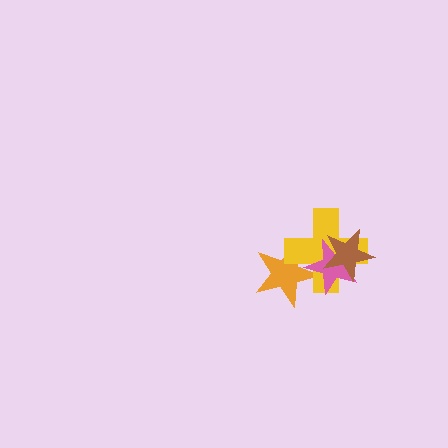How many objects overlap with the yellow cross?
3 objects overlap with the yellow cross.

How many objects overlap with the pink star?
3 objects overlap with the pink star.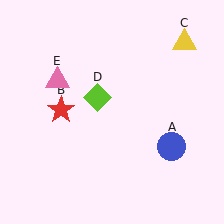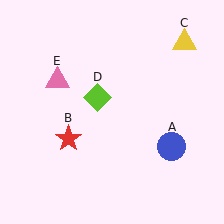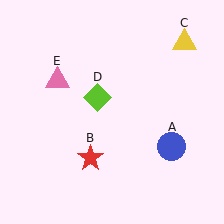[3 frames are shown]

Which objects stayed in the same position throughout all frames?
Blue circle (object A) and yellow triangle (object C) and lime diamond (object D) and pink triangle (object E) remained stationary.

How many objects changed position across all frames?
1 object changed position: red star (object B).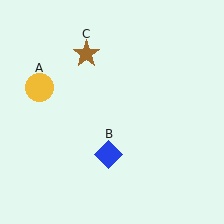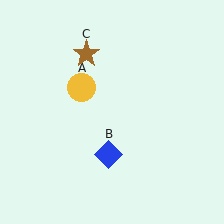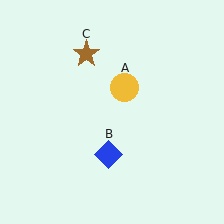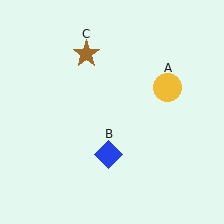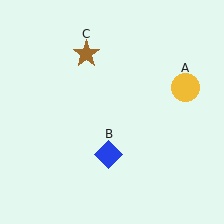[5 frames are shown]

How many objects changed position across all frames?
1 object changed position: yellow circle (object A).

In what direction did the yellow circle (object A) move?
The yellow circle (object A) moved right.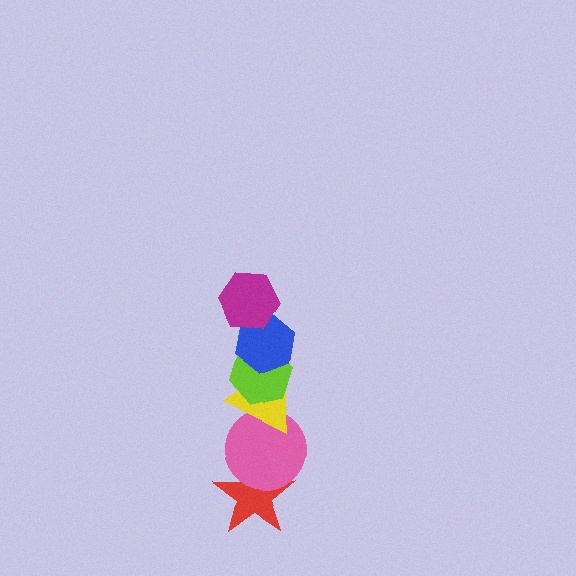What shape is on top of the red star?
The pink circle is on top of the red star.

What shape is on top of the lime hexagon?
The blue hexagon is on top of the lime hexagon.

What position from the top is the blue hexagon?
The blue hexagon is 2nd from the top.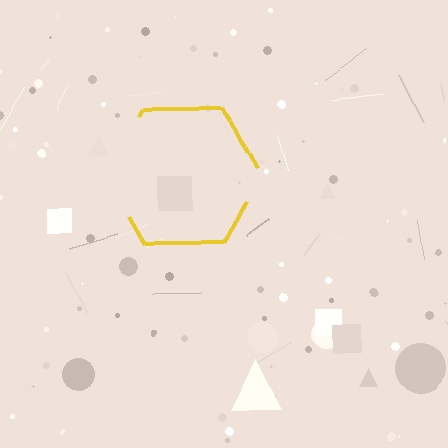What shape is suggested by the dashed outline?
The dashed outline suggests a hexagon.